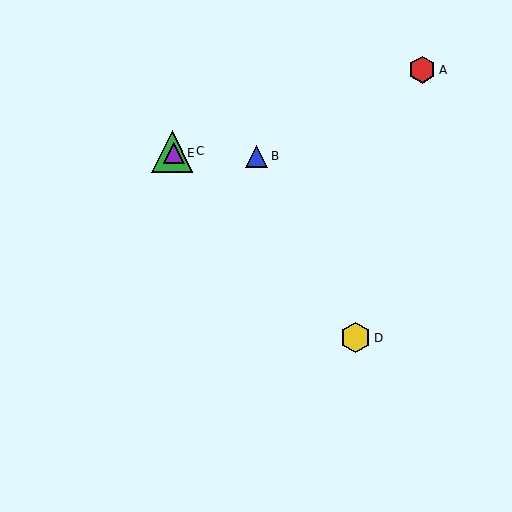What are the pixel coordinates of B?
Object B is at (257, 156).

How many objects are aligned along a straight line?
3 objects (C, D, E) are aligned along a straight line.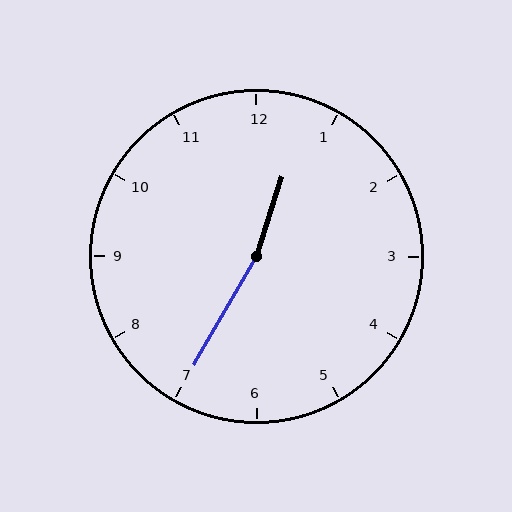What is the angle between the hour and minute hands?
Approximately 168 degrees.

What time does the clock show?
12:35.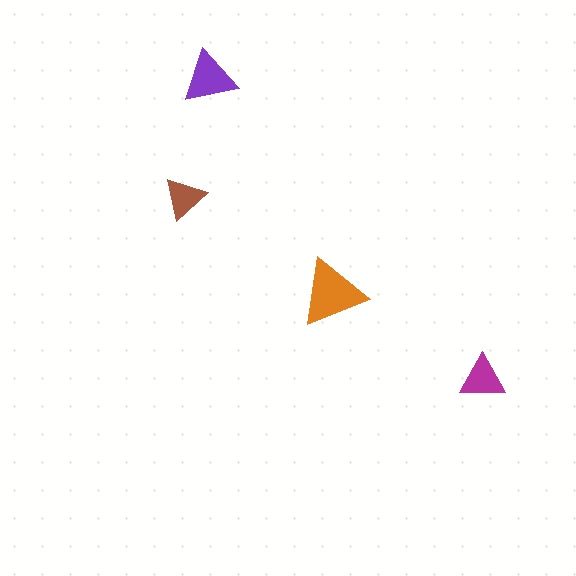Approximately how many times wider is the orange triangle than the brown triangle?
About 1.5 times wider.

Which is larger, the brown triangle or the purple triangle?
The purple one.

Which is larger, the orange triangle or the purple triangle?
The orange one.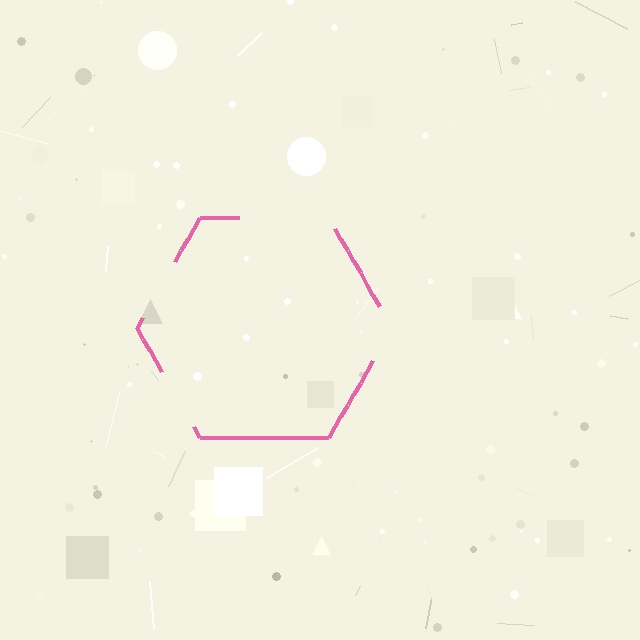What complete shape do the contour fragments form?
The contour fragments form a hexagon.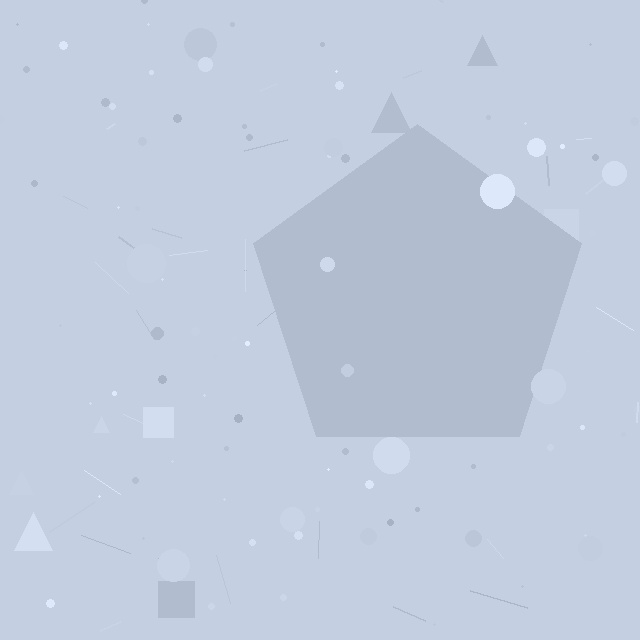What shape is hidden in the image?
A pentagon is hidden in the image.